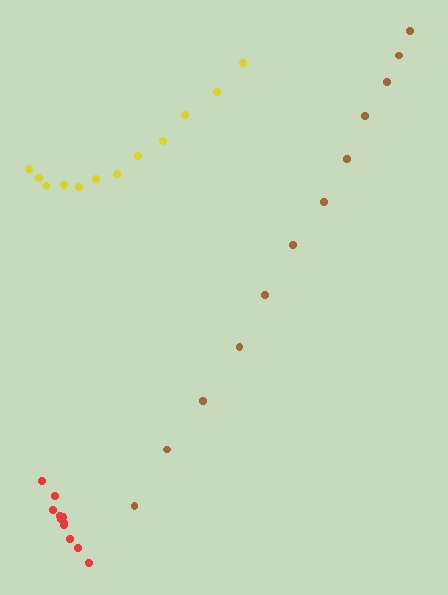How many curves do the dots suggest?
There are 3 distinct paths.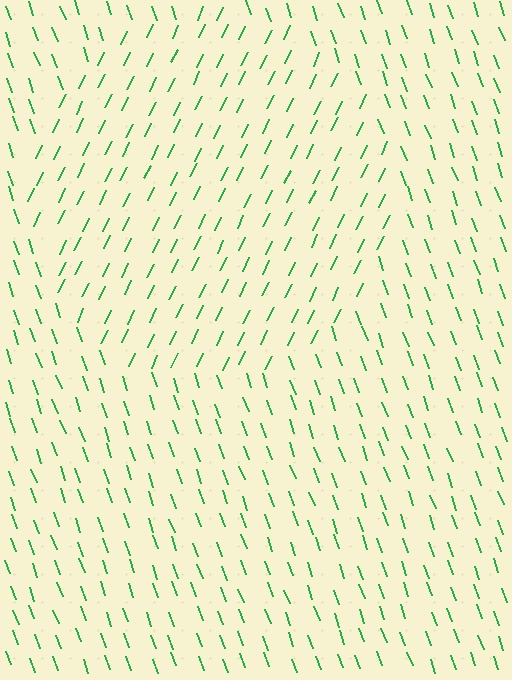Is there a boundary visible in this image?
Yes, there is a texture boundary formed by a change in line orientation.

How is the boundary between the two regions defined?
The boundary is defined purely by a change in line orientation (approximately 45 degrees difference). All lines are the same color and thickness.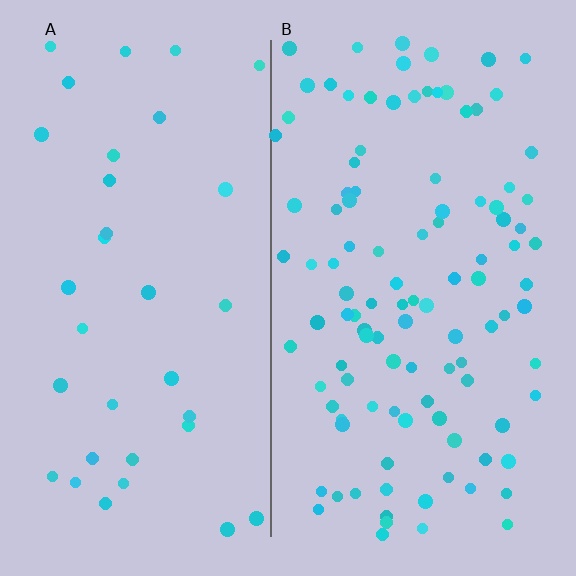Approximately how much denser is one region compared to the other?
Approximately 3.1× — region B over region A.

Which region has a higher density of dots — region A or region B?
B (the right).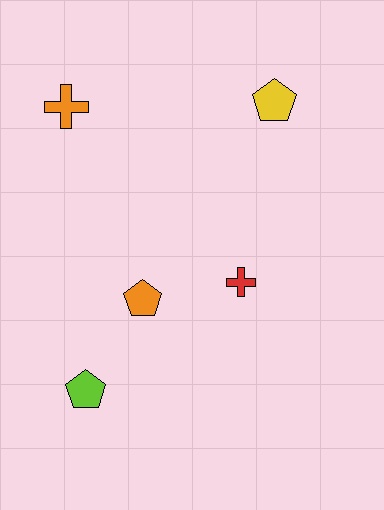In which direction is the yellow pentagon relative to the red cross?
The yellow pentagon is above the red cross.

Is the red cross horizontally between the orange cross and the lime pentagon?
No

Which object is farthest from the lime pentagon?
The yellow pentagon is farthest from the lime pentagon.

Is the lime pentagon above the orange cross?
No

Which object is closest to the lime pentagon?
The orange pentagon is closest to the lime pentagon.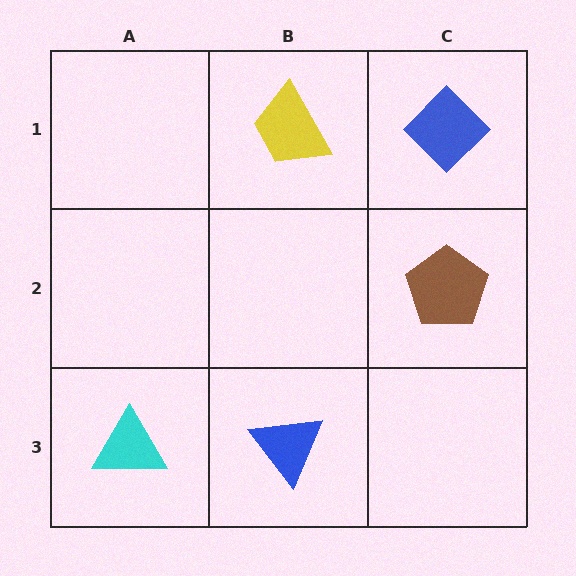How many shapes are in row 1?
2 shapes.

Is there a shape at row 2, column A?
No, that cell is empty.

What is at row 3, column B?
A blue triangle.